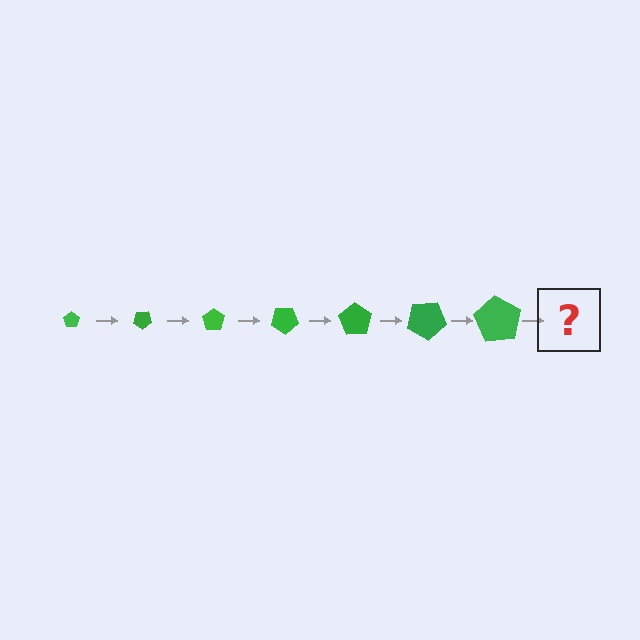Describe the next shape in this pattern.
It should be a pentagon, larger than the previous one and rotated 245 degrees from the start.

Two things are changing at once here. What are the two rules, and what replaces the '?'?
The two rules are that the pentagon grows larger each step and it rotates 35 degrees each step. The '?' should be a pentagon, larger than the previous one and rotated 245 degrees from the start.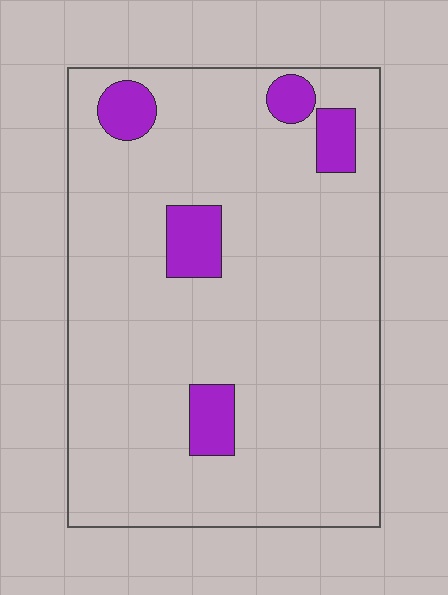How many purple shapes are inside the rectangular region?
5.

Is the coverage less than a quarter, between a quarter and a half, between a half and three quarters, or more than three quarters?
Less than a quarter.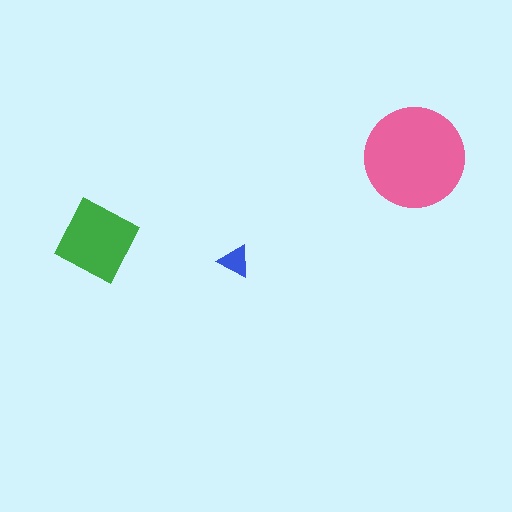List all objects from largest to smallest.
The pink circle, the green diamond, the blue triangle.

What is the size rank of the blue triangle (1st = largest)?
3rd.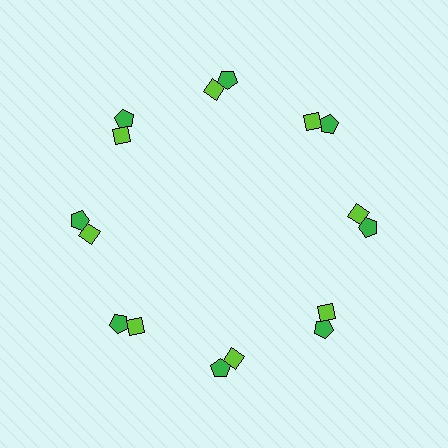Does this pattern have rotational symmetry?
Yes, this pattern has 8-fold rotational symmetry. It looks the same after rotating 45 degrees around the center.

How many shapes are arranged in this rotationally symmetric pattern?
There are 16 shapes, arranged in 8 groups of 2.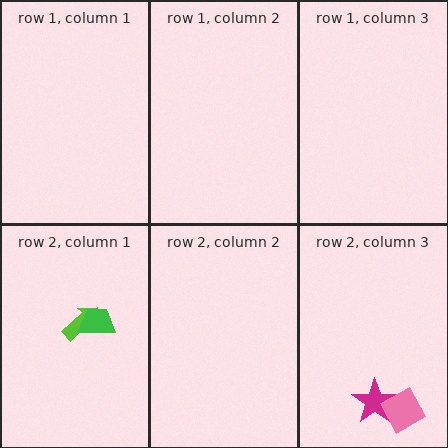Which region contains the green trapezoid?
The row 2, column 1 region.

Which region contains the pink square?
The row 2, column 3 region.